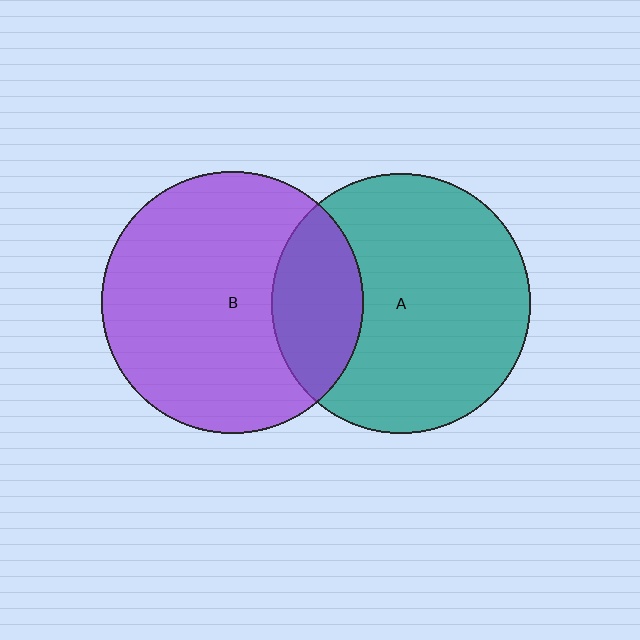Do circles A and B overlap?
Yes.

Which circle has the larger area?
Circle B (purple).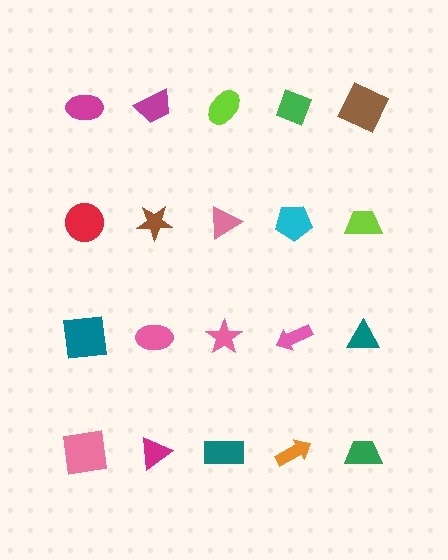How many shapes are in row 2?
5 shapes.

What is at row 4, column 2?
A magenta triangle.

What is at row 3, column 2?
A pink ellipse.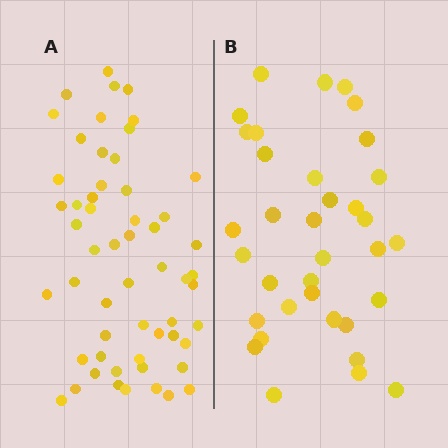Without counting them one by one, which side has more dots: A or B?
Region A (the left region) has more dots.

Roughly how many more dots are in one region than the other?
Region A has approximately 20 more dots than region B.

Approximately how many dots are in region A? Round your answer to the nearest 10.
About 60 dots. (The exact count is 56, which rounds to 60.)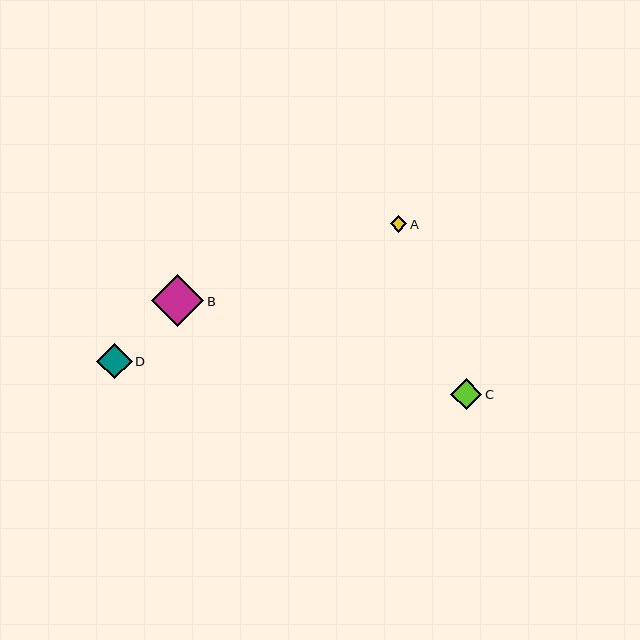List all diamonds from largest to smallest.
From largest to smallest: B, D, C, A.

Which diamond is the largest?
Diamond B is the largest with a size of approximately 52 pixels.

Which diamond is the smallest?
Diamond A is the smallest with a size of approximately 17 pixels.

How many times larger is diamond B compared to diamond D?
Diamond B is approximately 1.5 times the size of diamond D.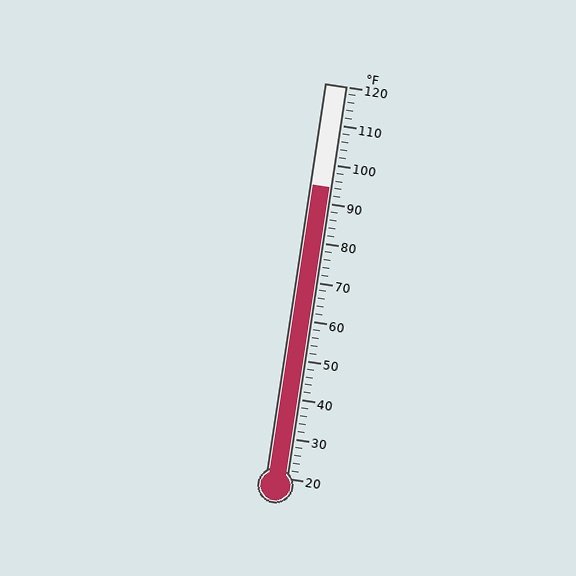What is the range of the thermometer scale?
The thermometer scale ranges from 20°F to 120°F.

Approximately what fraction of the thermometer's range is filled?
The thermometer is filled to approximately 75% of its range.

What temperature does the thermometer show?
The thermometer shows approximately 94°F.